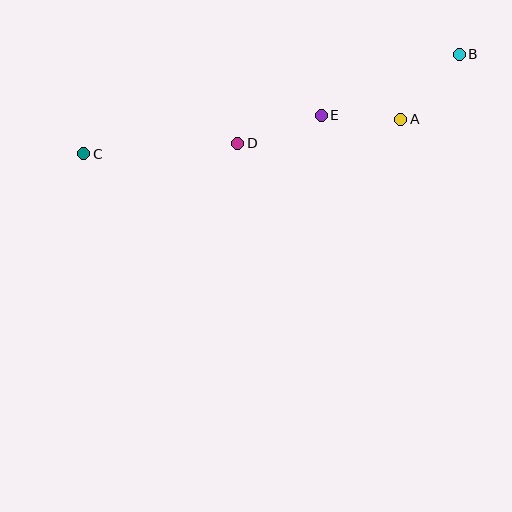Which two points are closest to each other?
Points A and E are closest to each other.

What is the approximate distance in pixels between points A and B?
The distance between A and B is approximately 88 pixels.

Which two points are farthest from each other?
Points B and C are farthest from each other.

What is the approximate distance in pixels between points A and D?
The distance between A and D is approximately 165 pixels.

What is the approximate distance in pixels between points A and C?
The distance between A and C is approximately 319 pixels.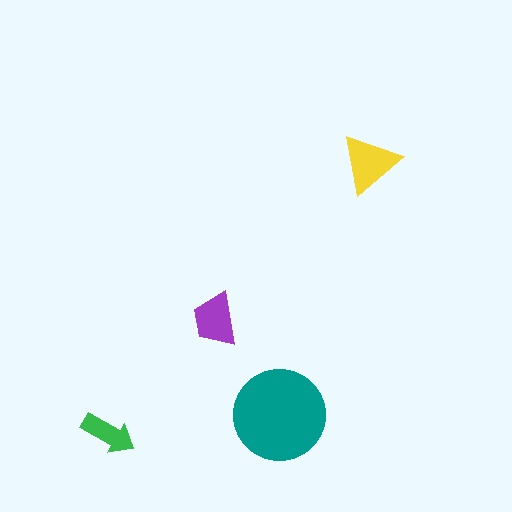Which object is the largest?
The teal circle.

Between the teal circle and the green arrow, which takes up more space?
The teal circle.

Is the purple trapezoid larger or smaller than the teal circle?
Smaller.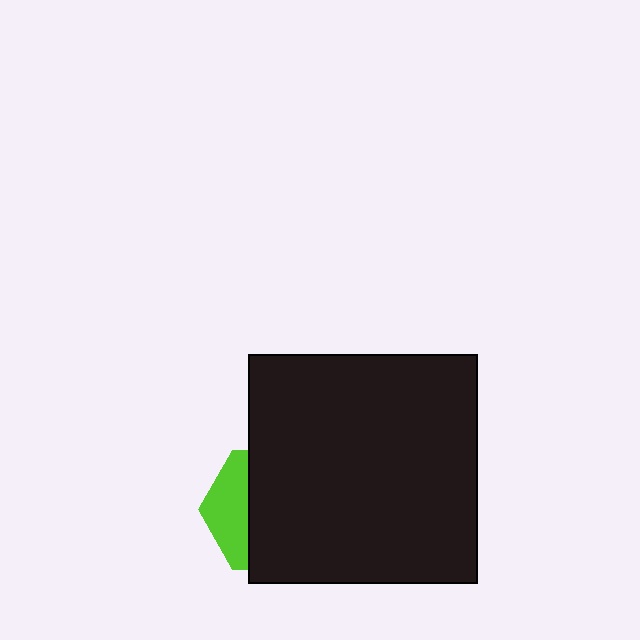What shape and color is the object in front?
The object in front is a black square.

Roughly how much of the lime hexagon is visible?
A small part of it is visible (roughly 31%).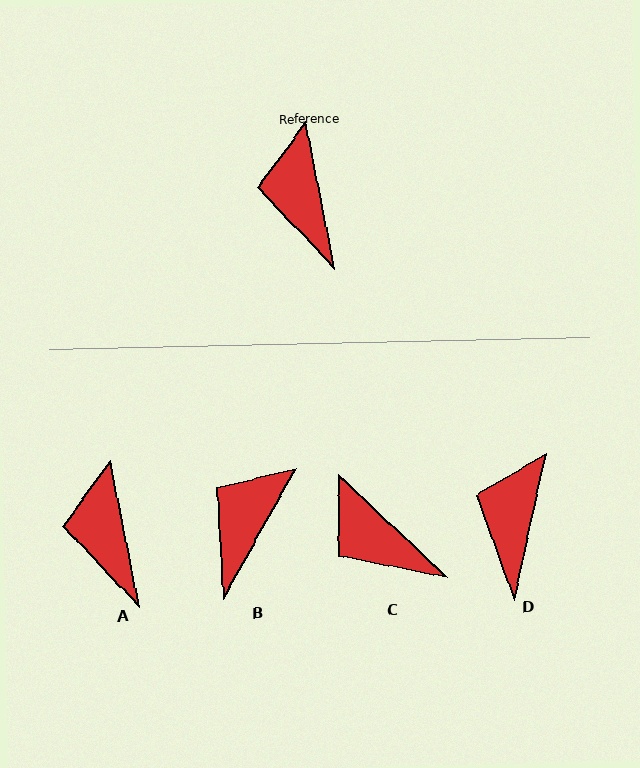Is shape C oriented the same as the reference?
No, it is off by about 36 degrees.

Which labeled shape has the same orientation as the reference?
A.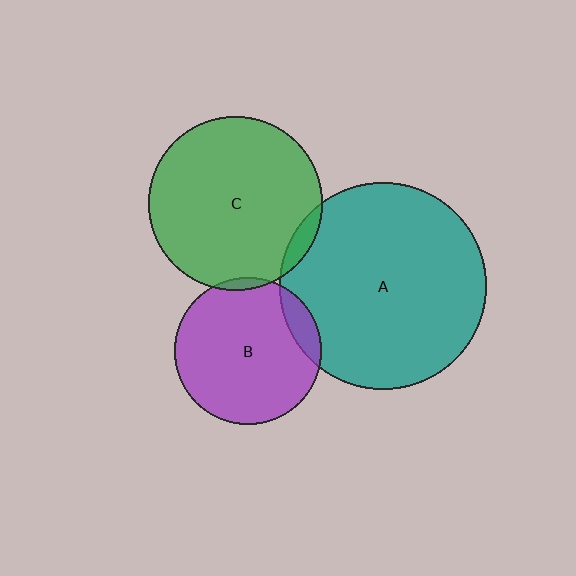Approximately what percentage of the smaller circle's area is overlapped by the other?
Approximately 10%.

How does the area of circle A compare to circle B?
Approximately 2.0 times.